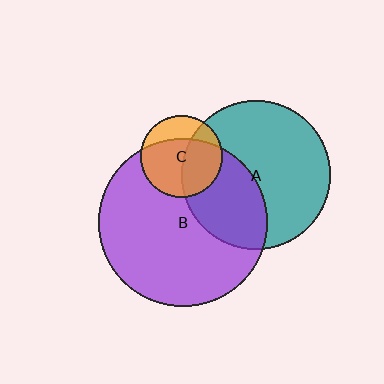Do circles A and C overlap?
Yes.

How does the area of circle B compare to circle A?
Approximately 1.3 times.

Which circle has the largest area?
Circle B (purple).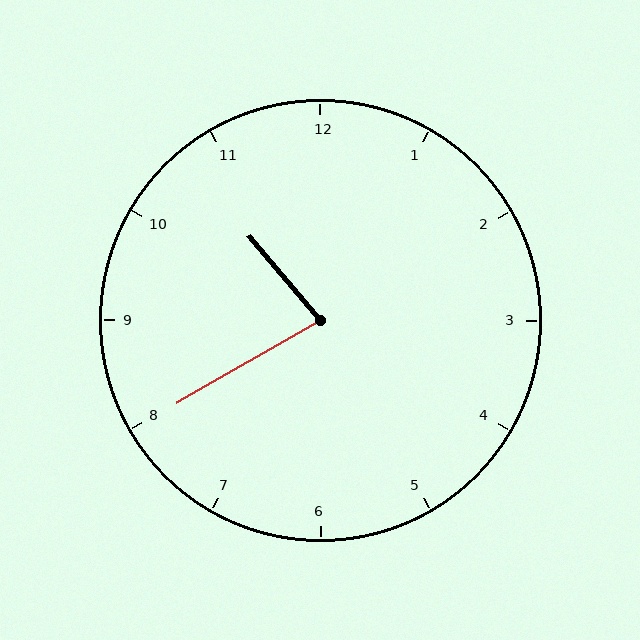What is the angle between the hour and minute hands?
Approximately 80 degrees.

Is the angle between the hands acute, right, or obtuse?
It is acute.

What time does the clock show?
10:40.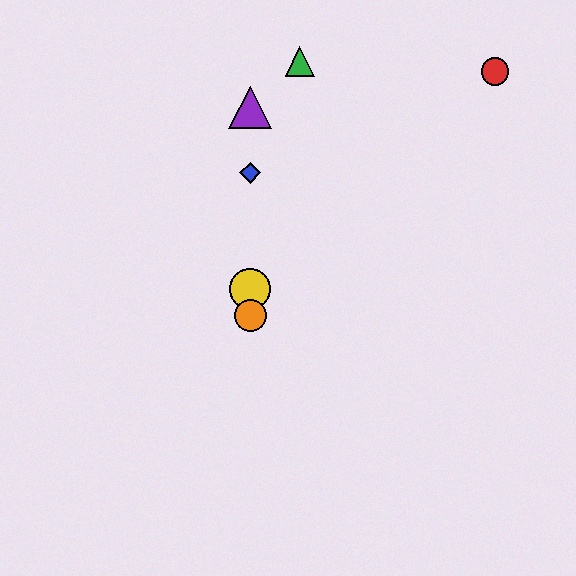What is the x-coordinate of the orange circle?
The orange circle is at x≈250.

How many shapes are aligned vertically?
4 shapes (the blue diamond, the yellow circle, the purple triangle, the orange circle) are aligned vertically.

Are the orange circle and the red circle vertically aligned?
No, the orange circle is at x≈250 and the red circle is at x≈495.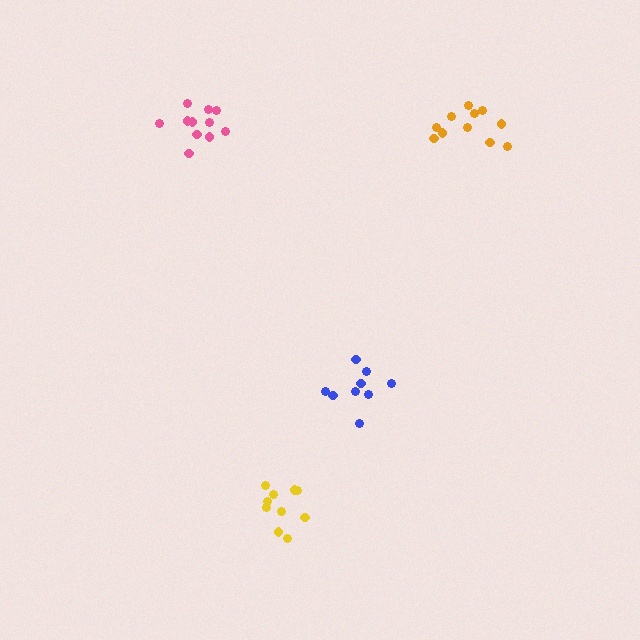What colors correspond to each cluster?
The clusters are colored: orange, blue, pink, yellow.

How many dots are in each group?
Group 1: 11 dots, Group 2: 9 dots, Group 3: 11 dots, Group 4: 10 dots (41 total).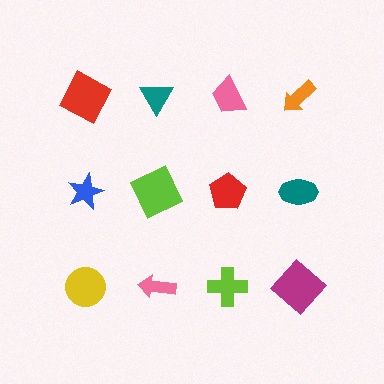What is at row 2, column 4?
A teal ellipse.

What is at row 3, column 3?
A lime cross.